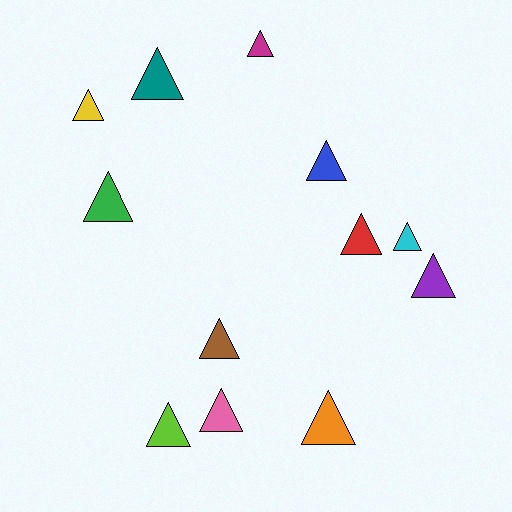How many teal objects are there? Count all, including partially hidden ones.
There is 1 teal object.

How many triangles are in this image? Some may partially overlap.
There are 12 triangles.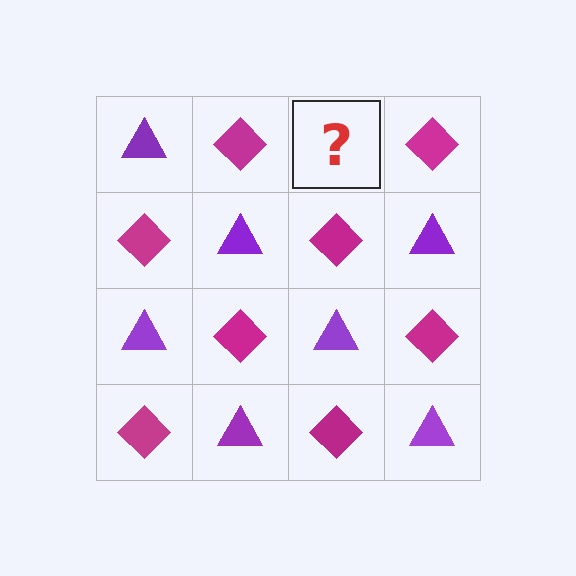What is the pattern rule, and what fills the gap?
The rule is that it alternates purple triangle and magenta diamond in a checkerboard pattern. The gap should be filled with a purple triangle.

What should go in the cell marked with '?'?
The missing cell should contain a purple triangle.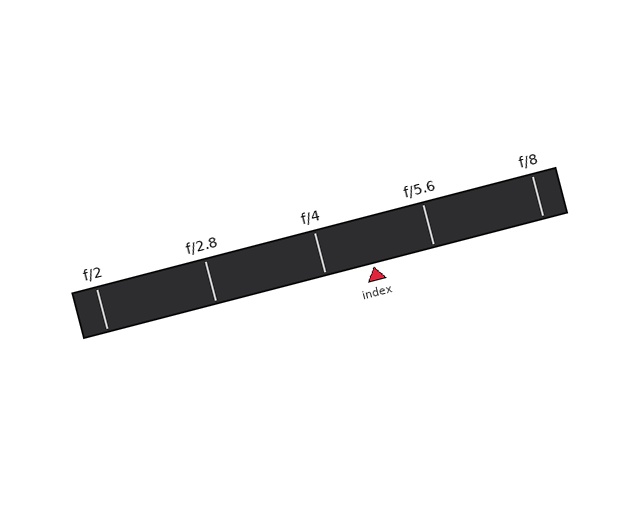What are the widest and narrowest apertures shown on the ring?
The widest aperture shown is f/2 and the narrowest is f/8.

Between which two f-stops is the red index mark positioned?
The index mark is between f/4 and f/5.6.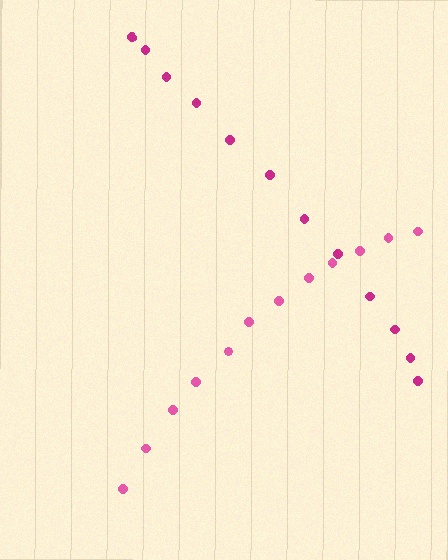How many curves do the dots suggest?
There are 2 distinct paths.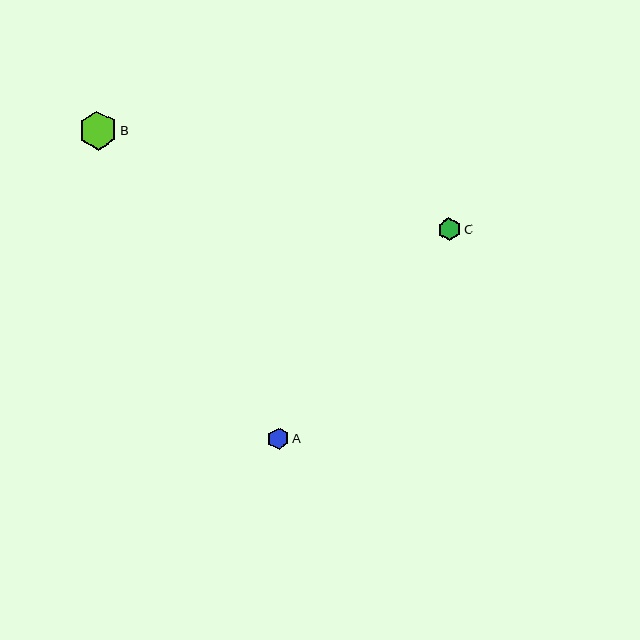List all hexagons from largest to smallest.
From largest to smallest: B, C, A.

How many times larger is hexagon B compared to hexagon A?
Hexagon B is approximately 1.8 times the size of hexagon A.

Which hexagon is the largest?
Hexagon B is the largest with a size of approximately 39 pixels.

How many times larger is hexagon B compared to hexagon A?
Hexagon B is approximately 1.8 times the size of hexagon A.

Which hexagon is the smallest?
Hexagon A is the smallest with a size of approximately 21 pixels.